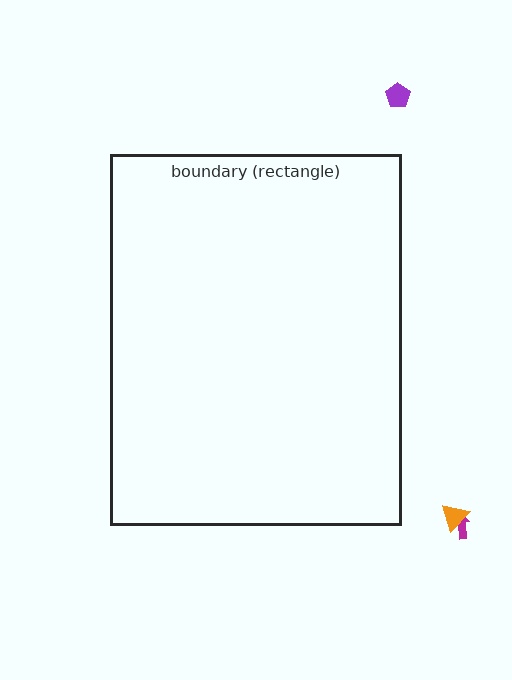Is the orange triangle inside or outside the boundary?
Outside.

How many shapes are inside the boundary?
0 inside, 3 outside.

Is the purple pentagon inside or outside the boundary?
Outside.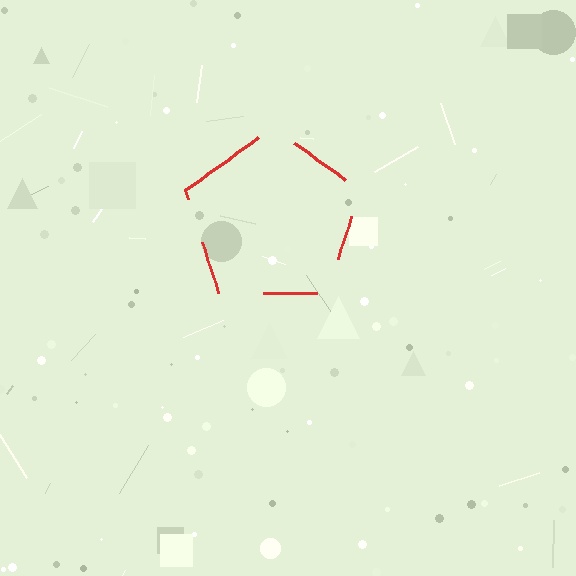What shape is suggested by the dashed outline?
The dashed outline suggests a pentagon.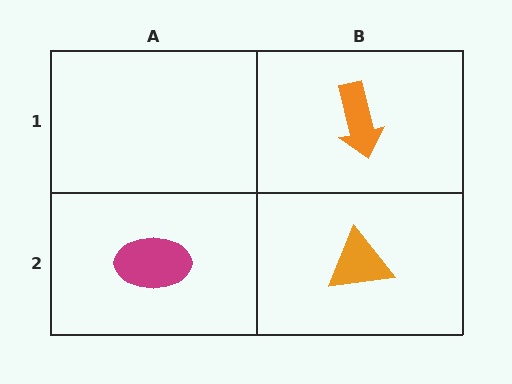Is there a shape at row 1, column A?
No, that cell is empty.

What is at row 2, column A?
A magenta ellipse.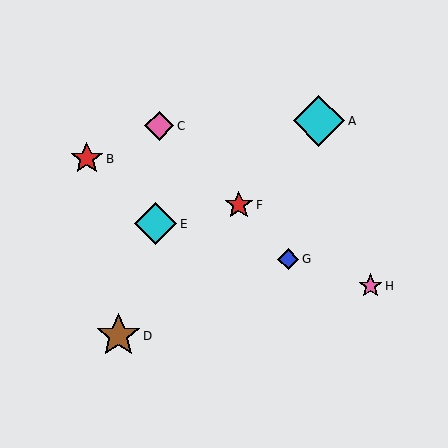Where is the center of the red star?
The center of the red star is at (87, 159).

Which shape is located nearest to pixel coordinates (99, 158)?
The red star (labeled B) at (87, 159) is nearest to that location.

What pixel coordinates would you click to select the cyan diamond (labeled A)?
Click at (319, 121) to select the cyan diamond A.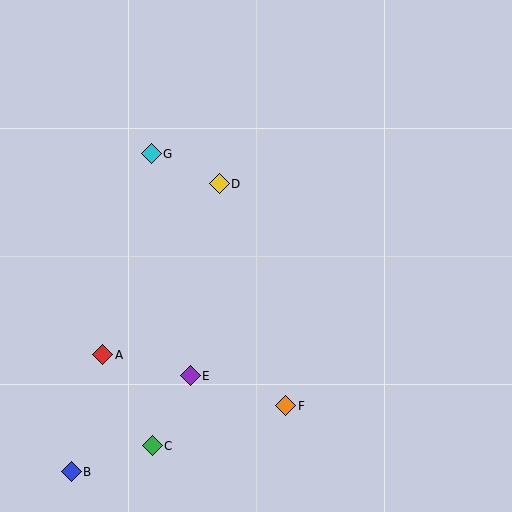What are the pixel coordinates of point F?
Point F is at (286, 406).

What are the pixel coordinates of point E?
Point E is at (190, 376).